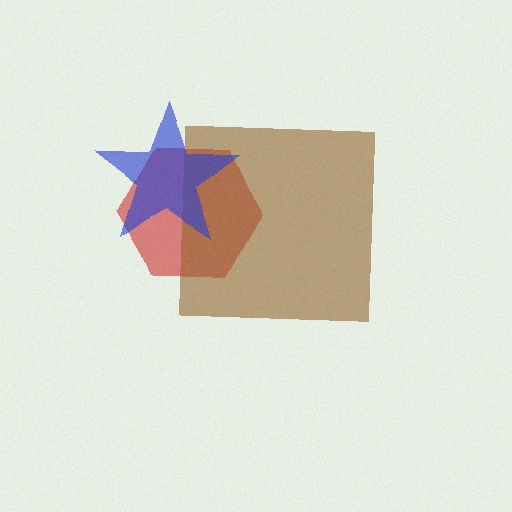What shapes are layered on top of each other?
The layered shapes are: a red hexagon, a brown square, a blue star.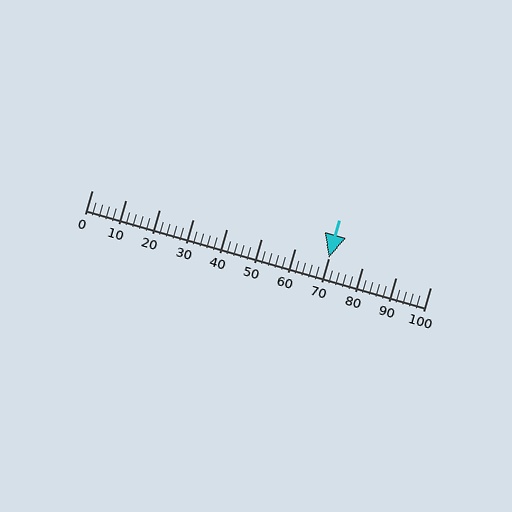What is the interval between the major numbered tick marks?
The major tick marks are spaced 10 units apart.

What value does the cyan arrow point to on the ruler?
The cyan arrow points to approximately 70.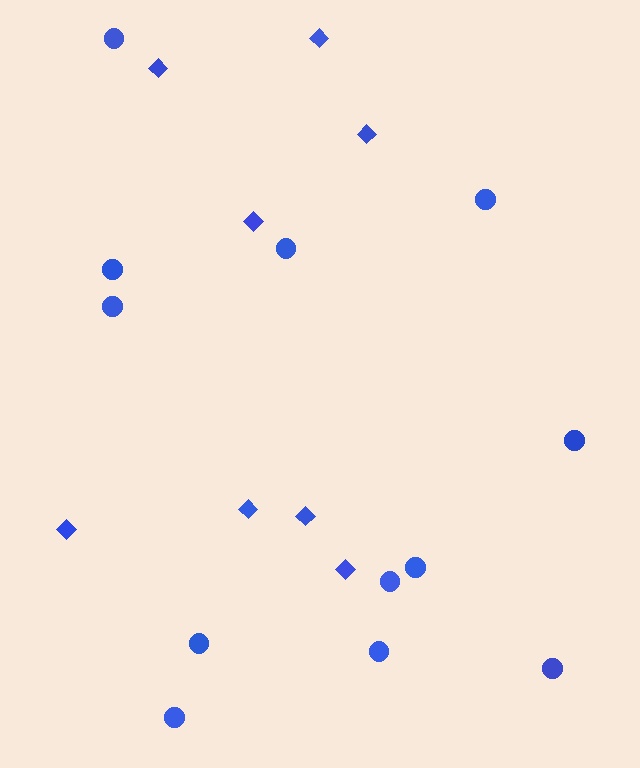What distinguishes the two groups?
There are 2 groups: one group of diamonds (8) and one group of circles (12).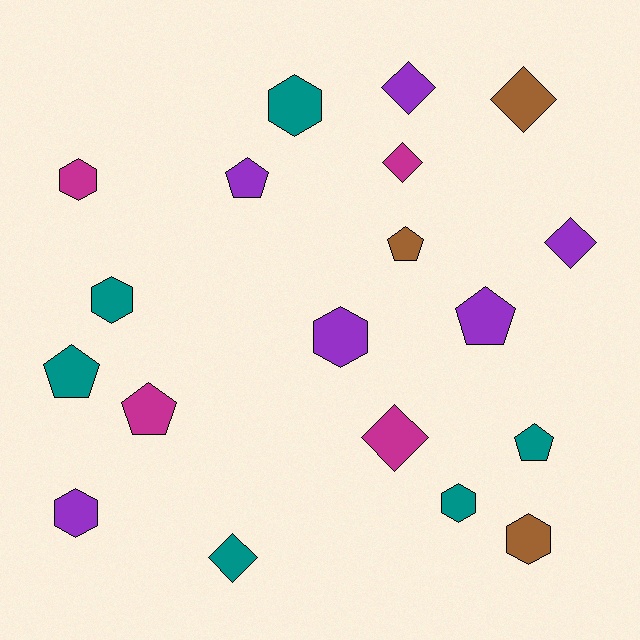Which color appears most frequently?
Teal, with 6 objects.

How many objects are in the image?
There are 19 objects.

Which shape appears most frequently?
Hexagon, with 7 objects.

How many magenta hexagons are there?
There is 1 magenta hexagon.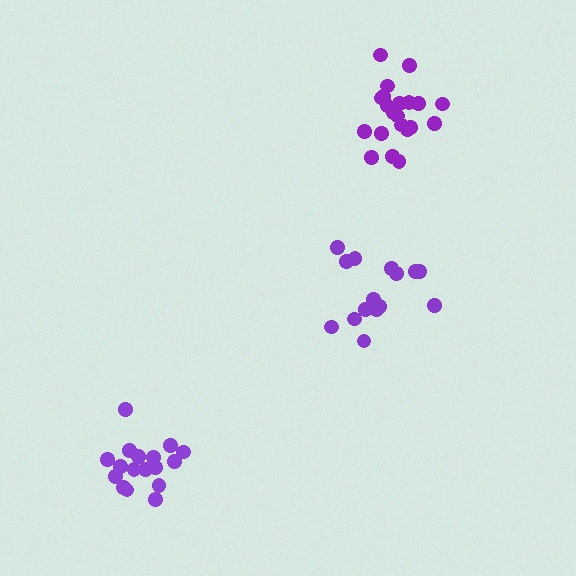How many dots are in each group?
Group 1: 21 dots, Group 2: 15 dots, Group 3: 17 dots (53 total).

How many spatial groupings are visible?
There are 3 spatial groupings.